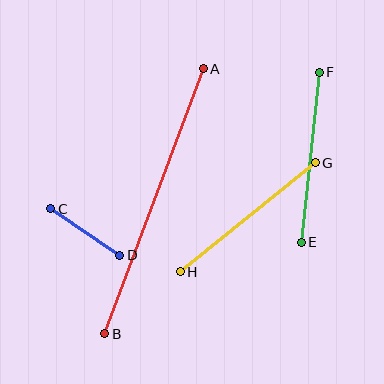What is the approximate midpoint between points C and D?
The midpoint is at approximately (85, 232) pixels.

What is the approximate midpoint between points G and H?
The midpoint is at approximately (248, 217) pixels.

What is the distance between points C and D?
The distance is approximately 83 pixels.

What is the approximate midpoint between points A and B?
The midpoint is at approximately (154, 201) pixels.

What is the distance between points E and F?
The distance is approximately 171 pixels.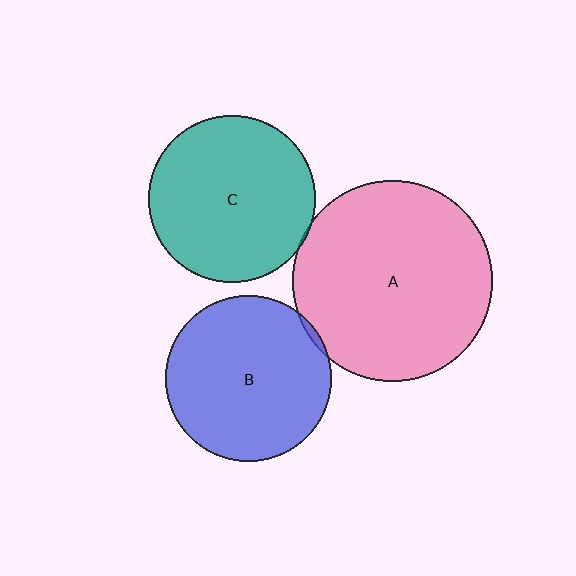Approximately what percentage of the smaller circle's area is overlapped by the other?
Approximately 5%.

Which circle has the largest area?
Circle A (pink).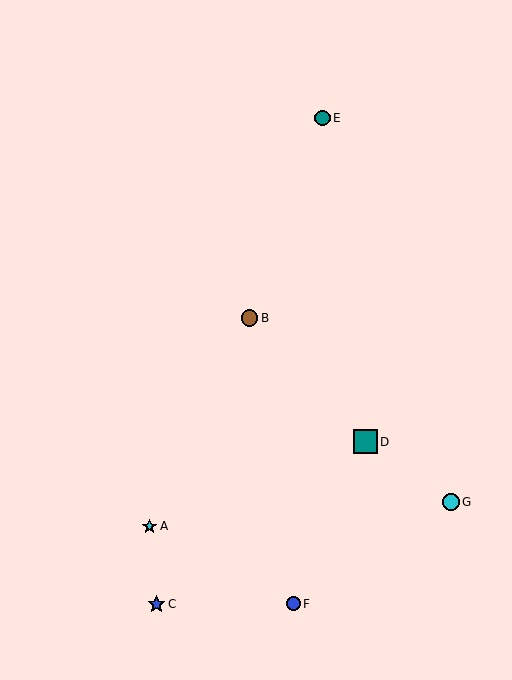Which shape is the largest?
The teal square (labeled D) is the largest.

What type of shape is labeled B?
Shape B is a brown circle.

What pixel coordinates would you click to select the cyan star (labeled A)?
Click at (150, 526) to select the cyan star A.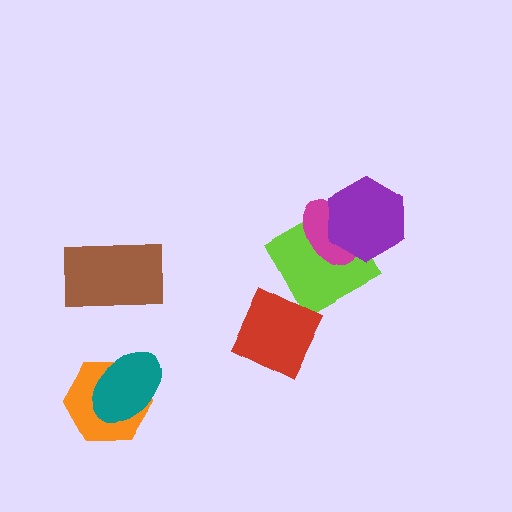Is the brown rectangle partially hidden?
No, no other shape covers it.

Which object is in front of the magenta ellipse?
The purple hexagon is in front of the magenta ellipse.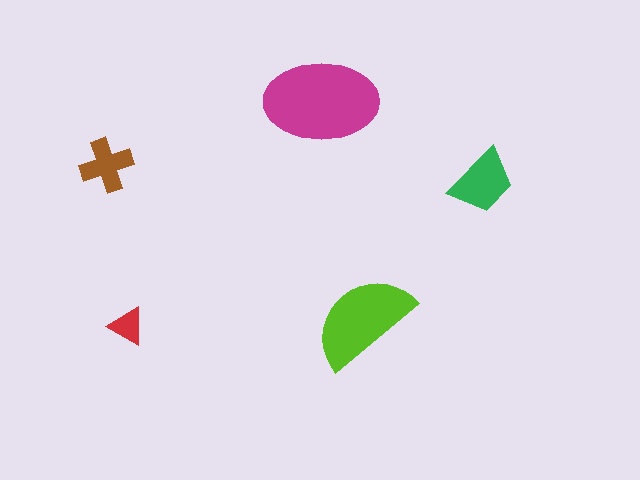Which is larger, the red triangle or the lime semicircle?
The lime semicircle.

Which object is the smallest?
The red triangle.